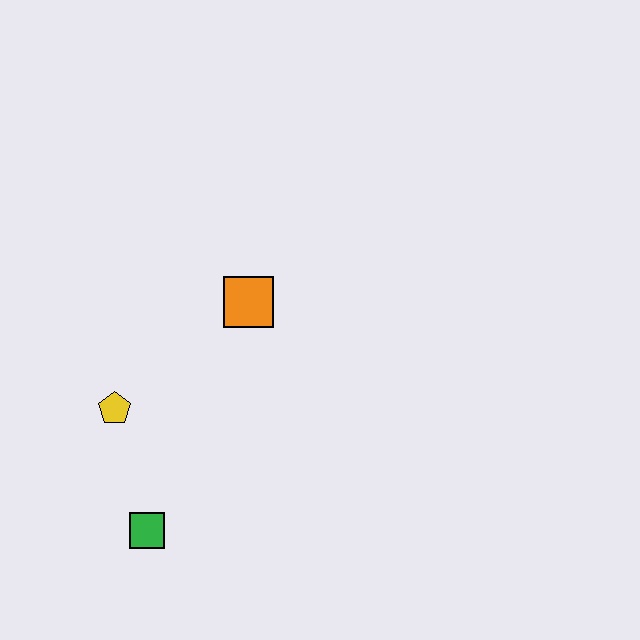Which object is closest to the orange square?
The yellow pentagon is closest to the orange square.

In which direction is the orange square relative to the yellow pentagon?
The orange square is to the right of the yellow pentagon.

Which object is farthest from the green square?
The orange square is farthest from the green square.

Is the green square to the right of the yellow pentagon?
Yes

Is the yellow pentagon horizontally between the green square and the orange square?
No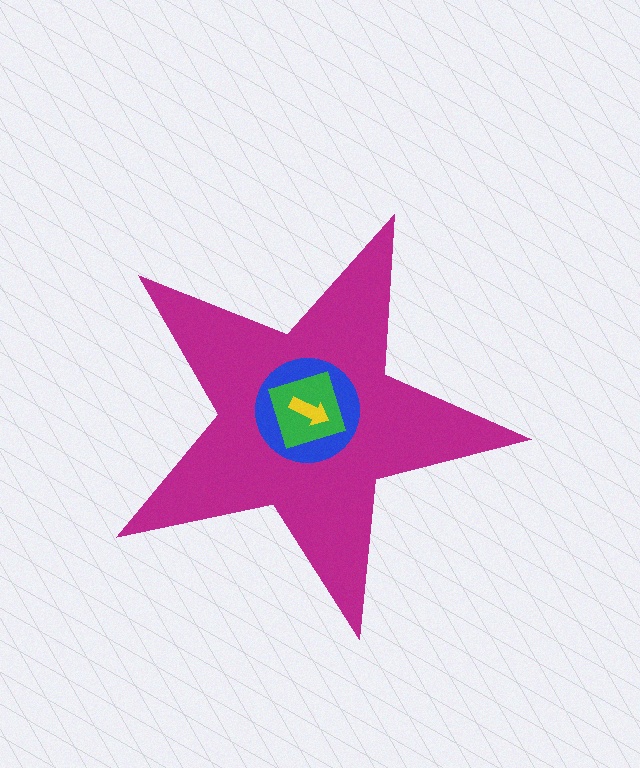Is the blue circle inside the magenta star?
Yes.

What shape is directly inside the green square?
The yellow arrow.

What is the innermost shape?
The yellow arrow.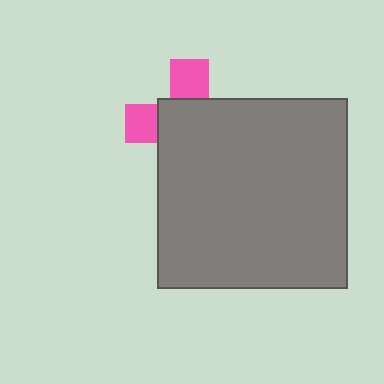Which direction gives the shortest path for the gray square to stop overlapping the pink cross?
Moving toward the lower-right gives the shortest separation.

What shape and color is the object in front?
The object in front is a gray square.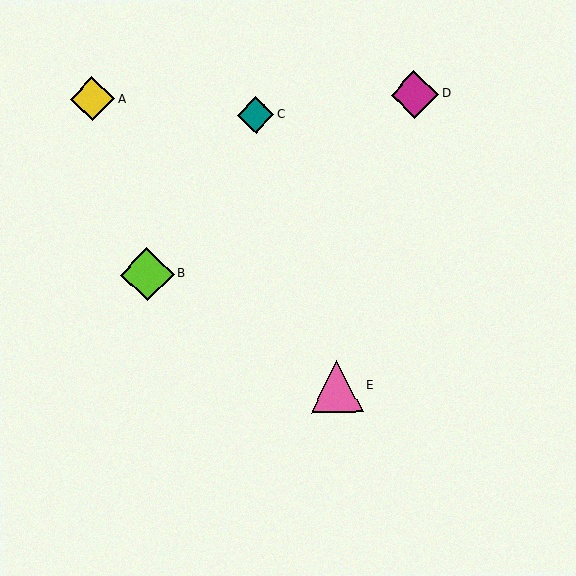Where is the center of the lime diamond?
The center of the lime diamond is at (147, 274).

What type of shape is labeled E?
Shape E is a pink triangle.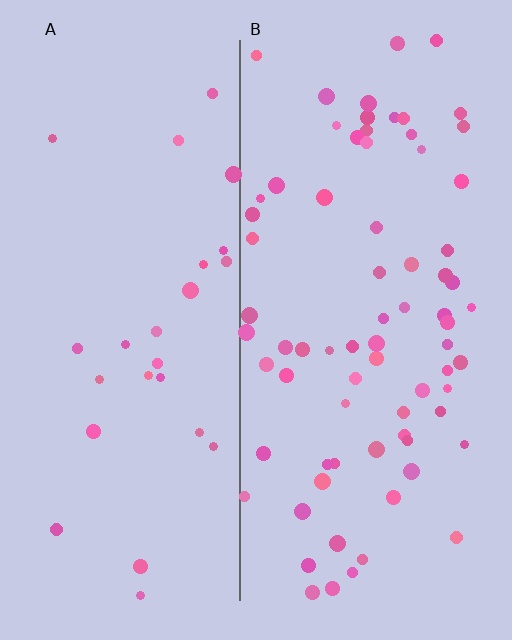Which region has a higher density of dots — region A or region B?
B (the right).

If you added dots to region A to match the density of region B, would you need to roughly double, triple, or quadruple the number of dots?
Approximately triple.